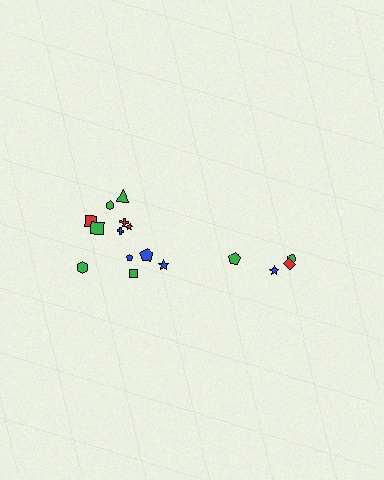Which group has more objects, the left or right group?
The left group.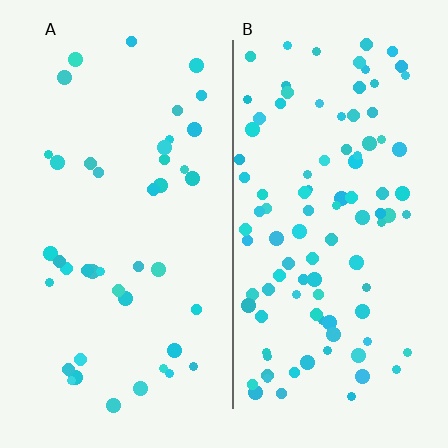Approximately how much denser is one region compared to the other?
Approximately 2.4× — region B over region A.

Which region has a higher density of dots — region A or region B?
B (the right).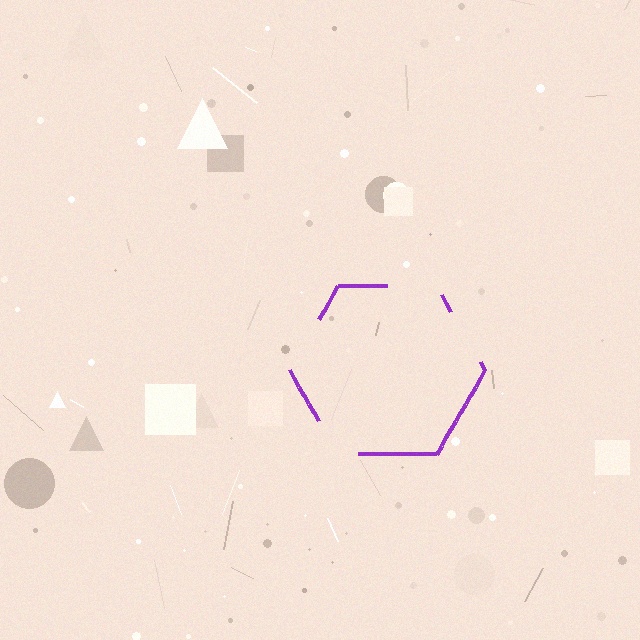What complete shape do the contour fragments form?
The contour fragments form a hexagon.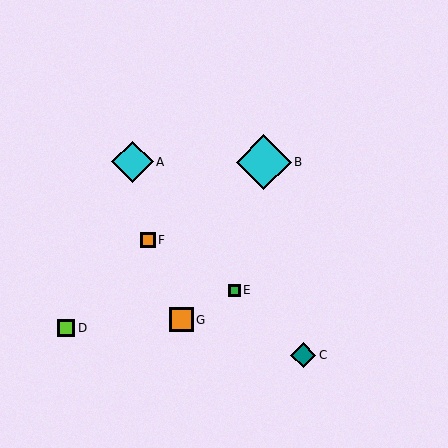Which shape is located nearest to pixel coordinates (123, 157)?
The cyan diamond (labeled A) at (132, 162) is nearest to that location.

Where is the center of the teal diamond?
The center of the teal diamond is at (303, 355).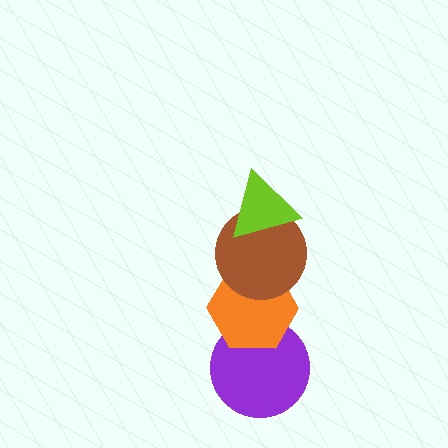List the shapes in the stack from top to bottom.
From top to bottom: the lime triangle, the brown circle, the orange hexagon, the purple circle.